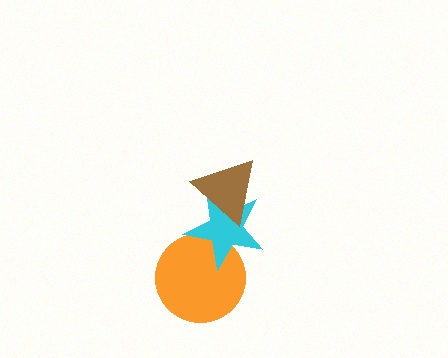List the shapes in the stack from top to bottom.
From top to bottom: the brown triangle, the cyan star, the orange circle.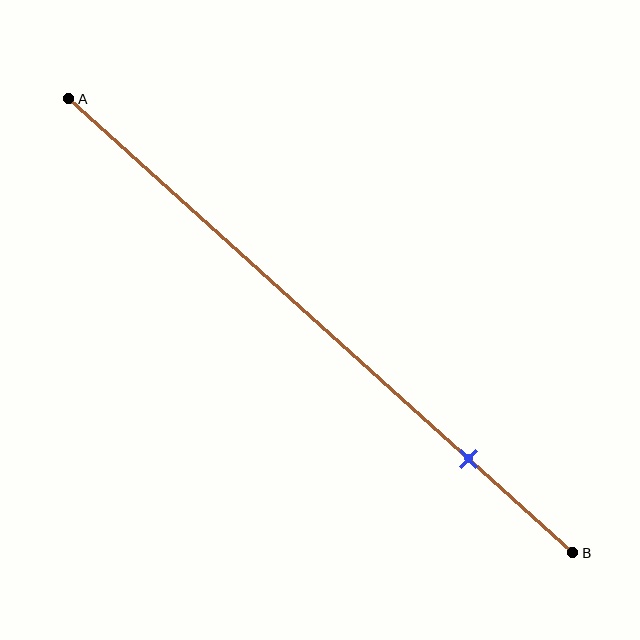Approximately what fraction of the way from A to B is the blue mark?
The blue mark is approximately 80% of the way from A to B.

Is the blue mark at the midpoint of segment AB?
No, the mark is at about 80% from A, not at the 50% midpoint.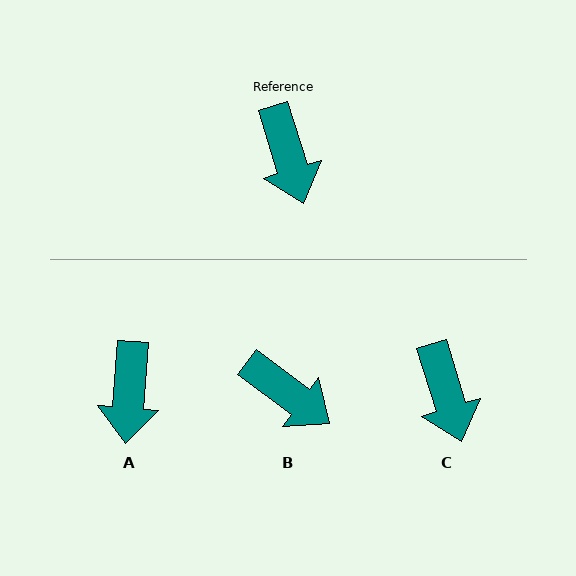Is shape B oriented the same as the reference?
No, it is off by about 36 degrees.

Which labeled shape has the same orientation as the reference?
C.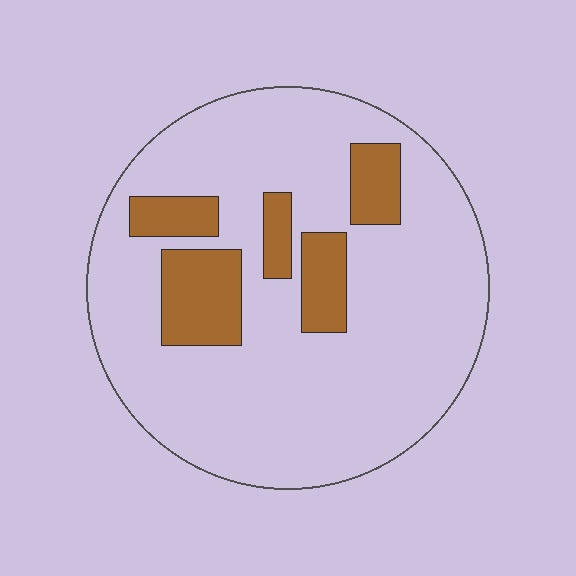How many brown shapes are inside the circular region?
5.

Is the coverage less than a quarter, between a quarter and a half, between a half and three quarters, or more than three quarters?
Less than a quarter.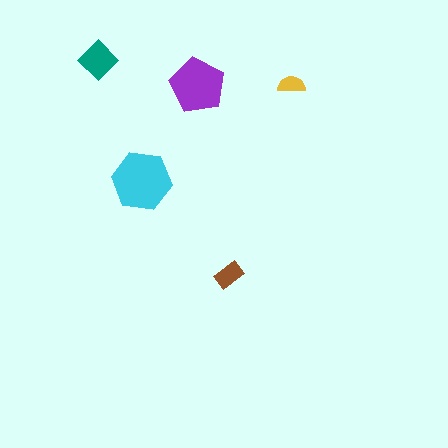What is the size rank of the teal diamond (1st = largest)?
3rd.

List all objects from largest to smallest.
The cyan hexagon, the purple pentagon, the teal diamond, the brown rectangle, the yellow semicircle.